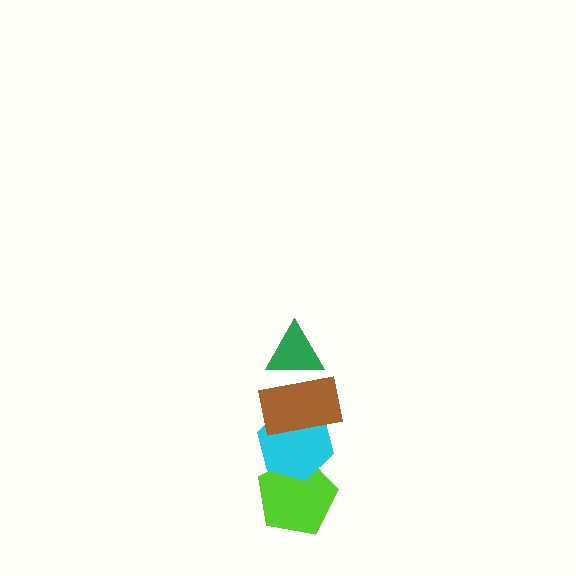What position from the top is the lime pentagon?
The lime pentagon is 4th from the top.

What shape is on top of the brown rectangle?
The green triangle is on top of the brown rectangle.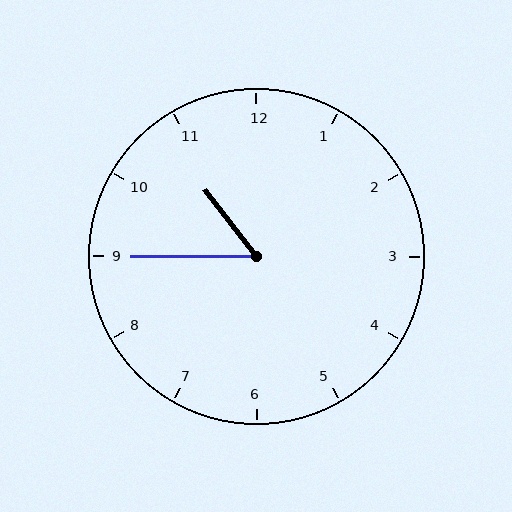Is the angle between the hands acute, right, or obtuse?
It is acute.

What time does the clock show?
10:45.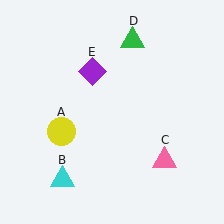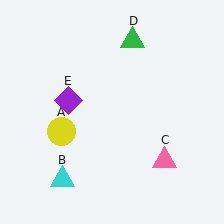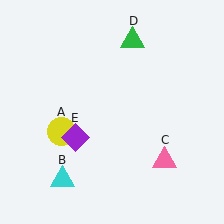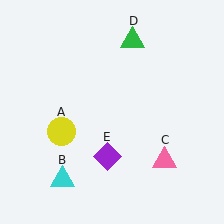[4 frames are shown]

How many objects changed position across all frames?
1 object changed position: purple diamond (object E).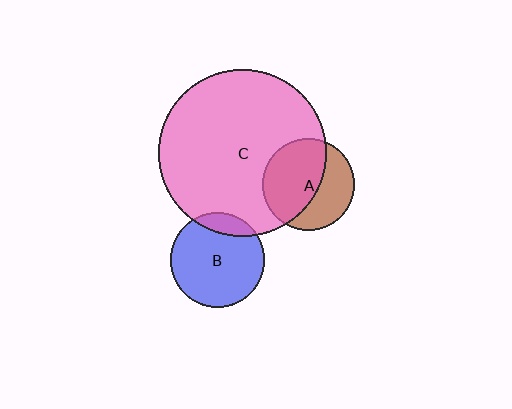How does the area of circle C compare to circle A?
Approximately 3.4 times.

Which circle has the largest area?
Circle C (pink).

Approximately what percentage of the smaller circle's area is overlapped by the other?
Approximately 15%.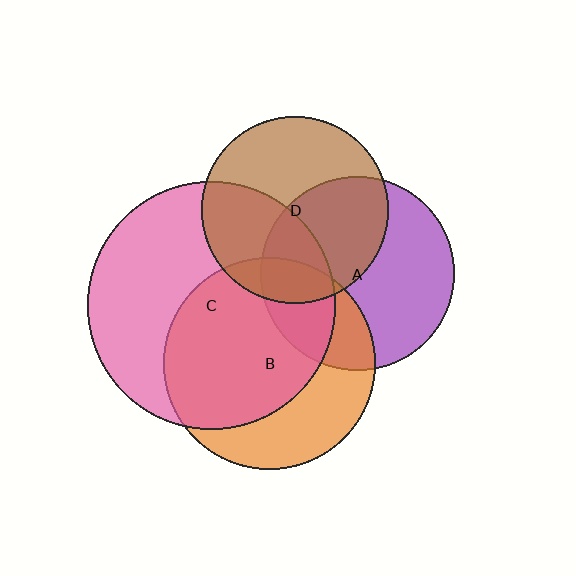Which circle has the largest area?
Circle C (pink).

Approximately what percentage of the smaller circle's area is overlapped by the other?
Approximately 15%.